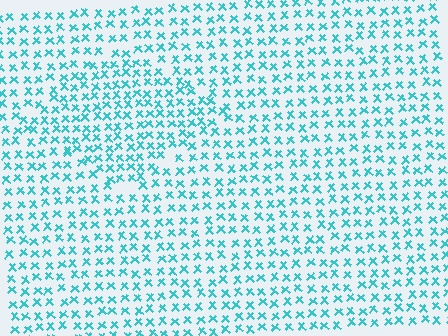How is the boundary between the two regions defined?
The boundary is defined by a change in element density (approximately 1.4x ratio). All elements are the same color, size, and shape.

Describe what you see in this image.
The image contains small cyan elements arranged at two different densities. A diamond-shaped region is visible where the elements are more densely packed than the surrounding area.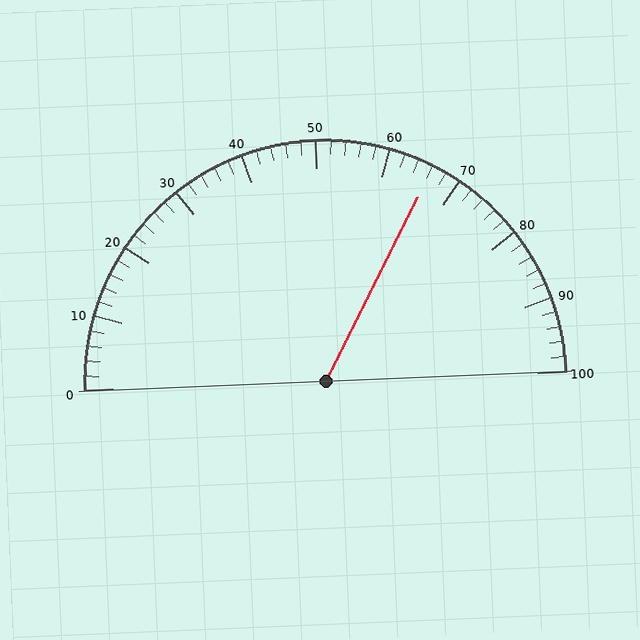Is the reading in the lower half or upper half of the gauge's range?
The reading is in the upper half of the range (0 to 100).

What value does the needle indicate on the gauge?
The needle indicates approximately 66.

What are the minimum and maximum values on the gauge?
The gauge ranges from 0 to 100.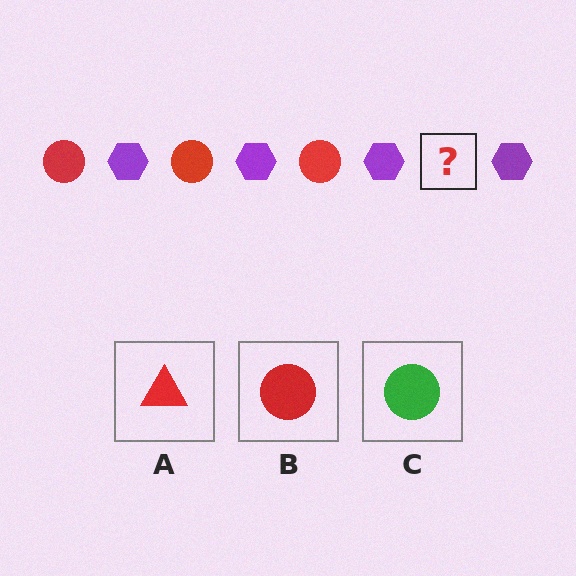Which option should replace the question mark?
Option B.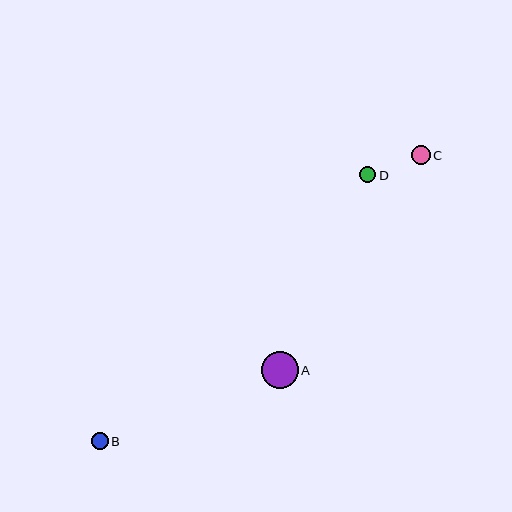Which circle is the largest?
Circle A is the largest with a size of approximately 37 pixels.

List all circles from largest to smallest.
From largest to smallest: A, C, B, D.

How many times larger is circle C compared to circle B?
Circle C is approximately 1.1 times the size of circle B.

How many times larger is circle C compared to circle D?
Circle C is approximately 1.2 times the size of circle D.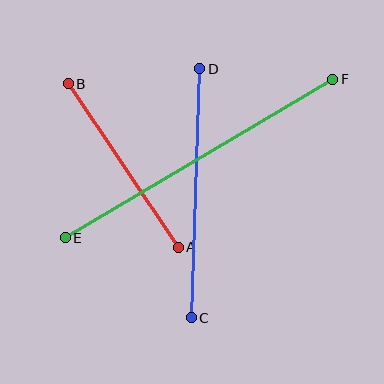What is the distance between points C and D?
The distance is approximately 249 pixels.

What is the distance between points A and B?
The distance is approximately 197 pixels.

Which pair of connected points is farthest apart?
Points E and F are farthest apart.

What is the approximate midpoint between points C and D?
The midpoint is at approximately (195, 193) pixels.